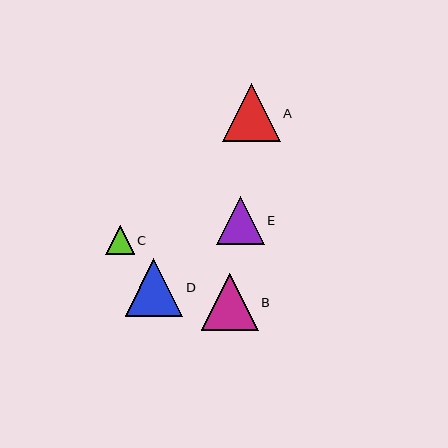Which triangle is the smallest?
Triangle C is the smallest with a size of approximately 28 pixels.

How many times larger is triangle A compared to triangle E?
Triangle A is approximately 1.2 times the size of triangle E.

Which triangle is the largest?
Triangle A is the largest with a size of approximately 58 pixels.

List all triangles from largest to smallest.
From largest to smallest: A, D, B, E, C.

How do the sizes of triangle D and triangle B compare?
Triangle D and triangle B are approximately the same size.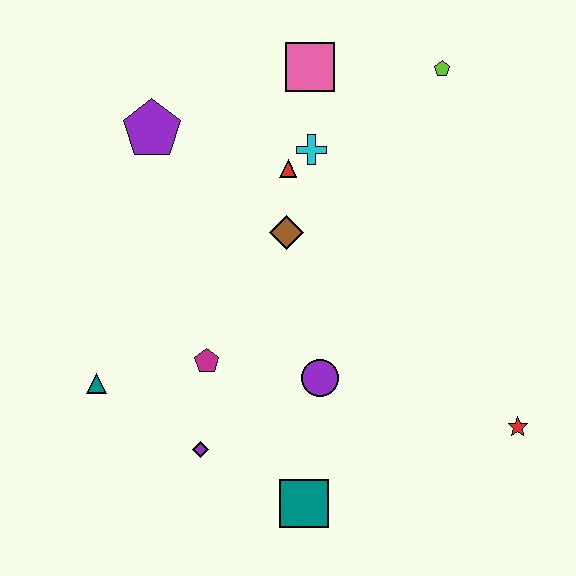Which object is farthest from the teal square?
The lime pentagon is farthest from the teal square.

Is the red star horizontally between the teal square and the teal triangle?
No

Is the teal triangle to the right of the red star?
No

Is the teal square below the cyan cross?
Yes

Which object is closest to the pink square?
The cyan cross is closest to the pink square.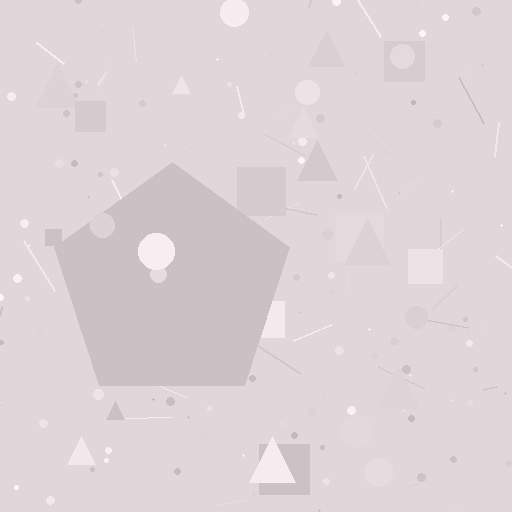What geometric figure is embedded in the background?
A pentagon is embedded in the background.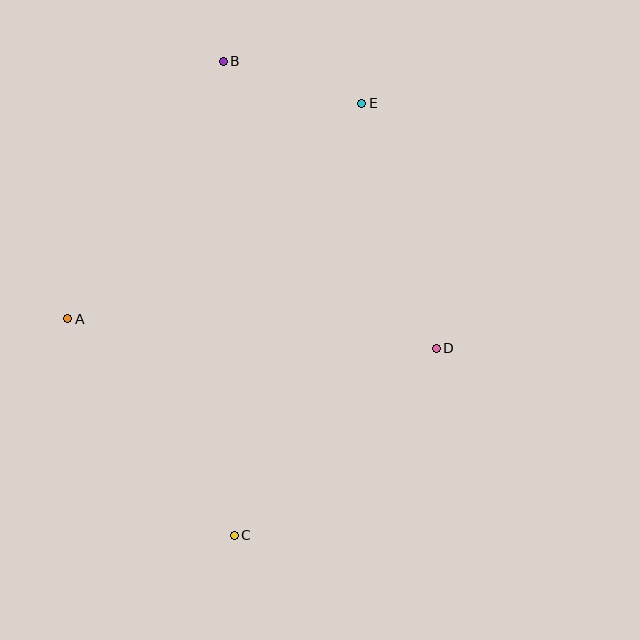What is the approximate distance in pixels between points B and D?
The distance between B and D is approximately 357 pixels.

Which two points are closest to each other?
Points B and E are closest to each other.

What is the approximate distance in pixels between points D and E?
The distance between D and E is approximately 256 pixels.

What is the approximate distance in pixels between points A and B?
The distance between A and B is approximately 301 pixels.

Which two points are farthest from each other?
Points B and C are farthest from each other.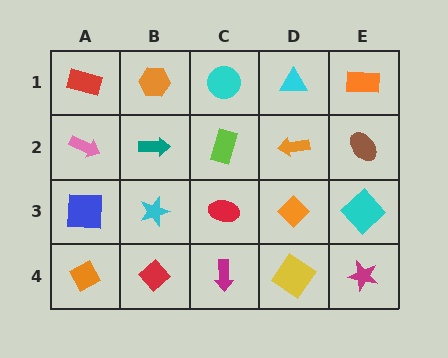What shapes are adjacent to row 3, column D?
An orange arrow (row 2, column D), a yellow diamond (row 4, column D), a red ellipse (row 3, column C), a cyan diamond (row 3, column E).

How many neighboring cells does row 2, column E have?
3.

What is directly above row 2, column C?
A cyan circle.